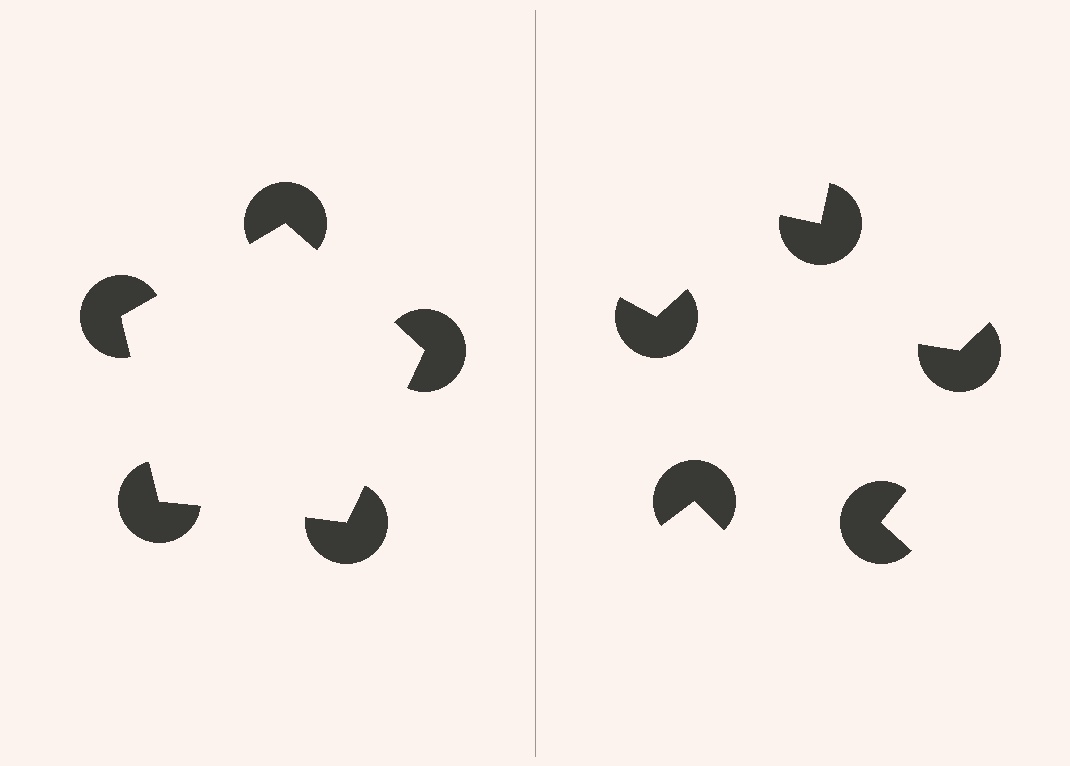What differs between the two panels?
The pac-man discs are positioned identically on both sides; only the wedge orientations differ. On the left they align to a pentagon; on the right they are misaligned.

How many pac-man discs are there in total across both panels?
10 — 5 on each side.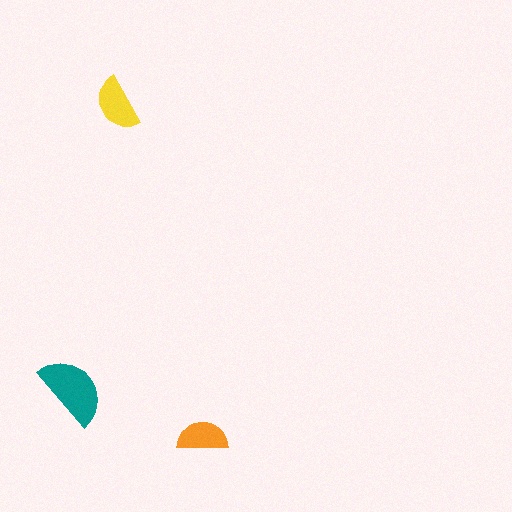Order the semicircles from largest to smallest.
the teal one, the yellow one, the orange one.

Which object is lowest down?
The orange semicircle is bottommost.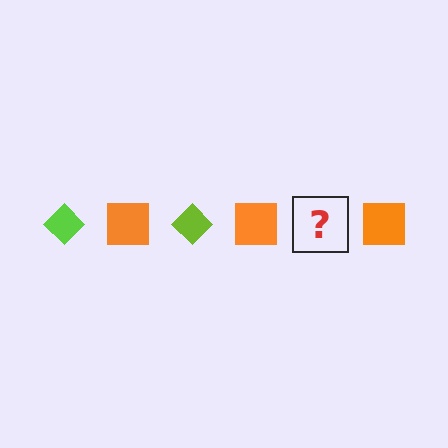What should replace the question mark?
The question mark should be replaced with a lime diamond.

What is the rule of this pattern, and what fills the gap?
The rule is that the pattern alternates between lime diamond and orange square. The gap should be filled with a lime diamond.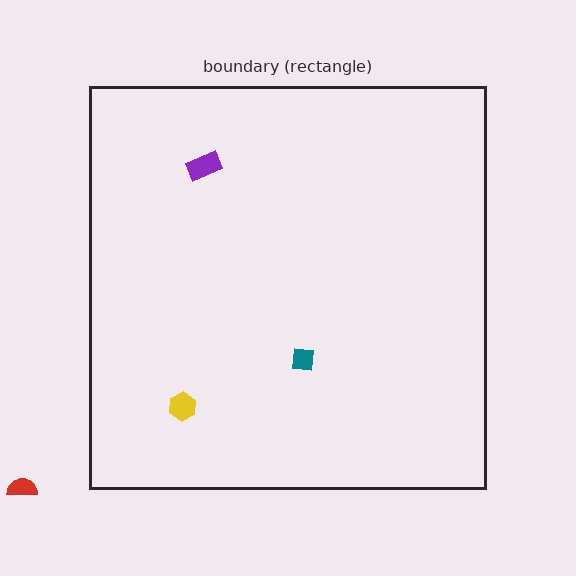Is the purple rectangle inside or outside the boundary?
Inside.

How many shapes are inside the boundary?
3 inside, 1 outside.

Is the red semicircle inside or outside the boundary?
Outside.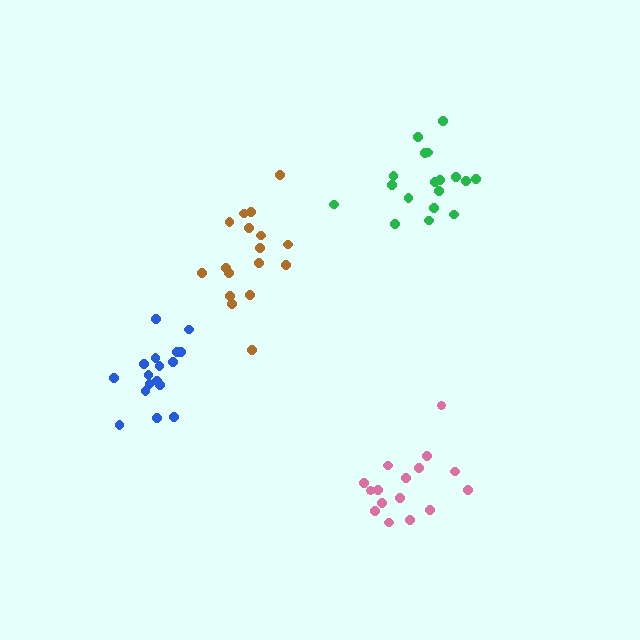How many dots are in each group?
Group 1: 17 dots, Group 2: 18 dots, Group 3: 16 dots, Group 4: 18 dots (69 total).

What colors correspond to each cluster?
The clusters are colored: blue, brown, pink, green.